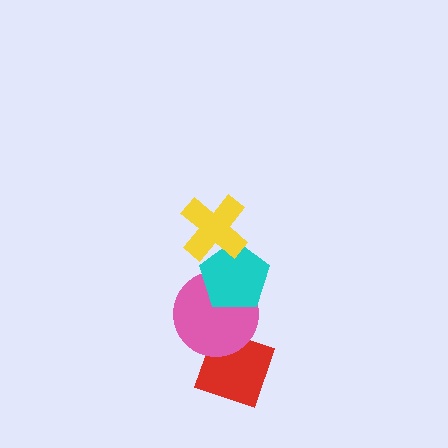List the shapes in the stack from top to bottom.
From top to bottom: the yellow cross, the cyan pentagon, the pink circle, the red diamond.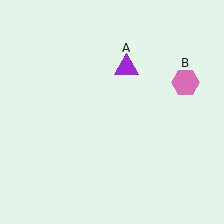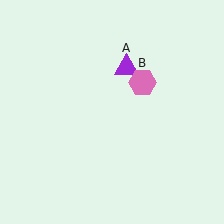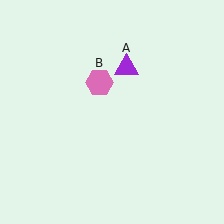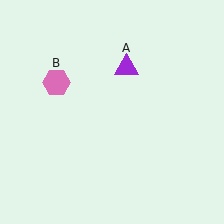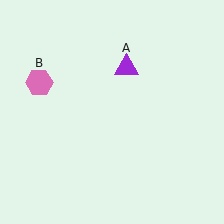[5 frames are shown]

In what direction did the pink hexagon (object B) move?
The pink hexagon (object B) moved left.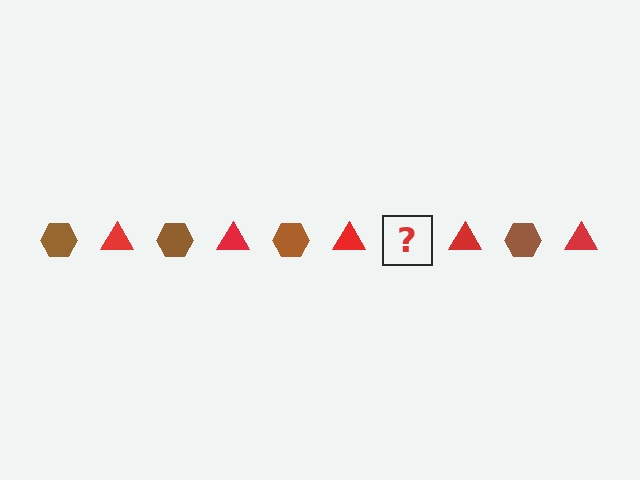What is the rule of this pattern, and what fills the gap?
The rule is that the pattern alternates between brown hexagon and red triangle. The gap should be filled with a brown hexagon.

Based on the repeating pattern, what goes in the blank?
The blank should be a brown hexagon.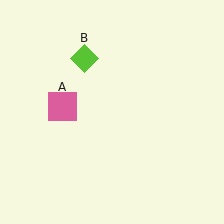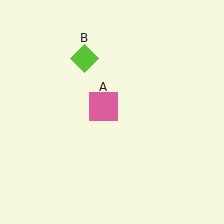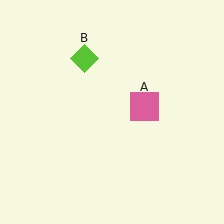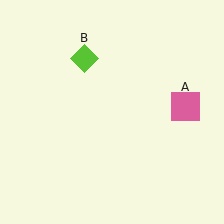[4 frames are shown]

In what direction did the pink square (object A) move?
The pink square (object A) moved right.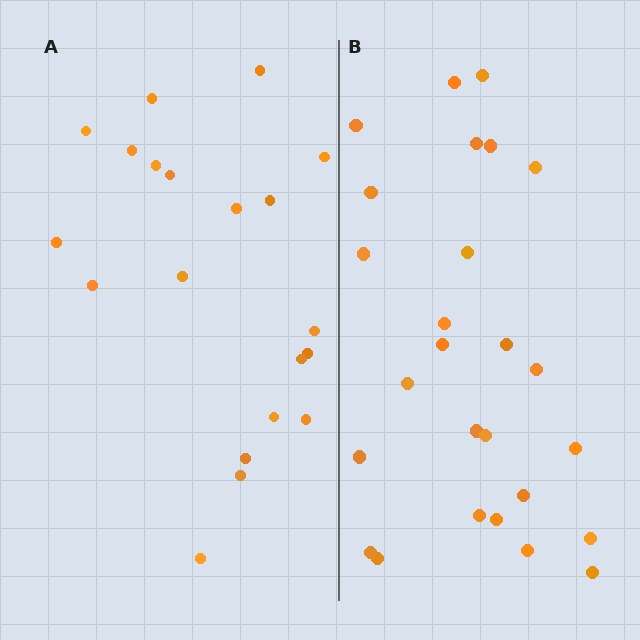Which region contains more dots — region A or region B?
Region B (the right region) has more dots.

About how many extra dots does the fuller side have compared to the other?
Region B has about 6 more dots than region A.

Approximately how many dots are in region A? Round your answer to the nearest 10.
About 20 dots.